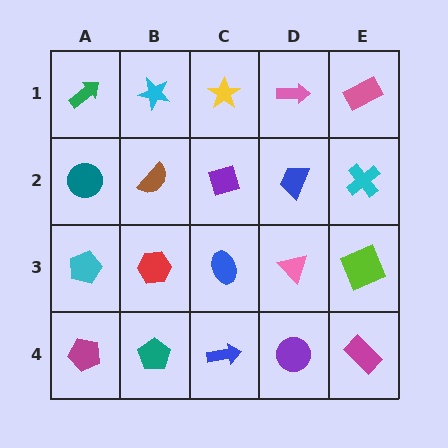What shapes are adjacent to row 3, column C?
A purple diamond (row 2, column C), a blue arrow (row 4, column C), a red hexagon (row 3, column B), a pink triangle (row 3, column D).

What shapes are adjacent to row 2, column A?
A green arrow (row 1, column A), a cyan pentagon (row 3, column A), a brown semicircle (row 2, column B).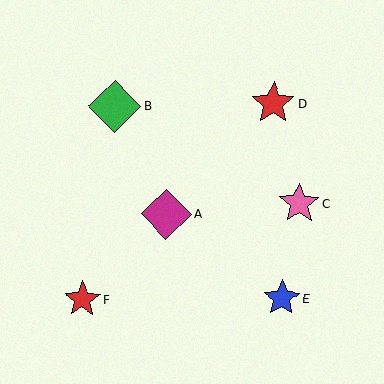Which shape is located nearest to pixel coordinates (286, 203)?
The pink star (labeled C) at (299, 203) is nearest to that location.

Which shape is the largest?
The green diamond (labeled B) is the largest.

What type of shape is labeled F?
Shape F is a red star.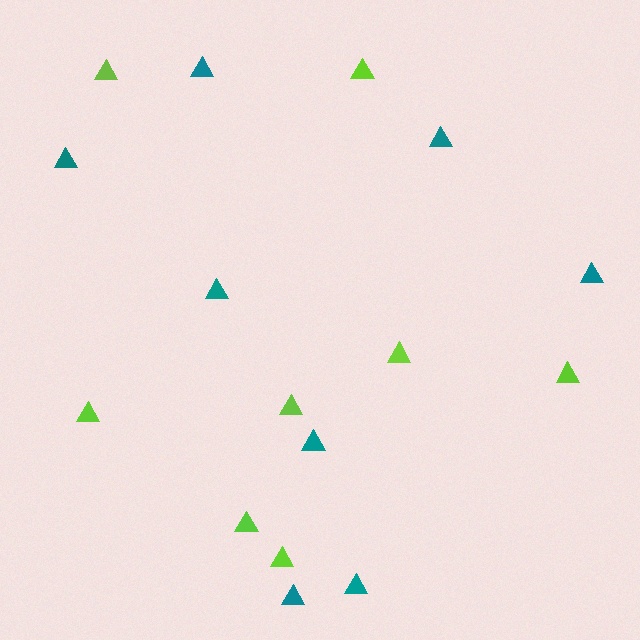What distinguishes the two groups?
There are 2 groups: one group of lime triangles (8) and one group of teal triangles (8).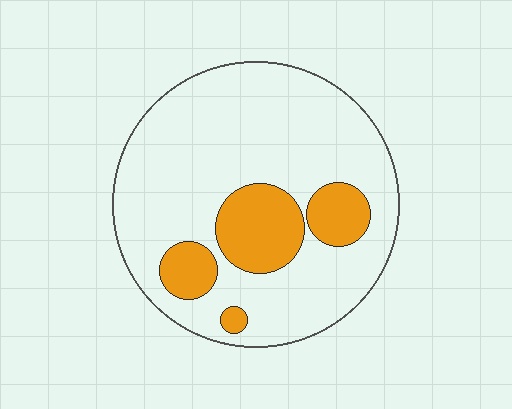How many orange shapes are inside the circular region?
4.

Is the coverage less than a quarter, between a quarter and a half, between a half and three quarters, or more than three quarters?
Less than a quarter.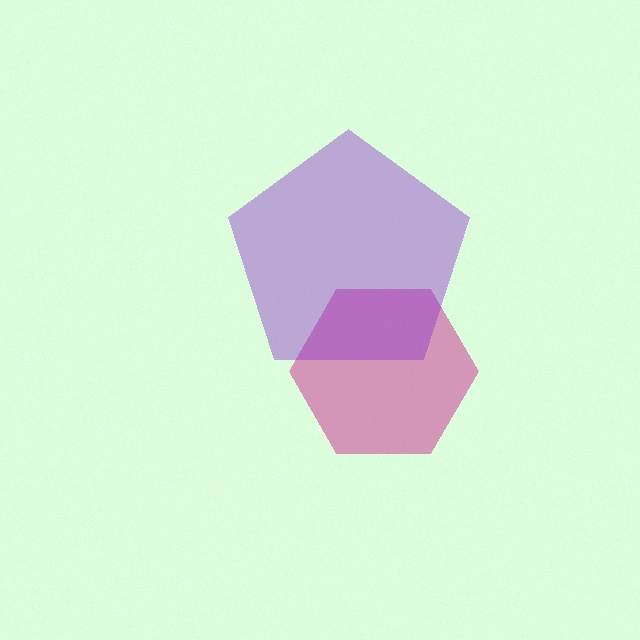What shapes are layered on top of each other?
The layered shapes are: a magenta hexagon, a purple pentagon.